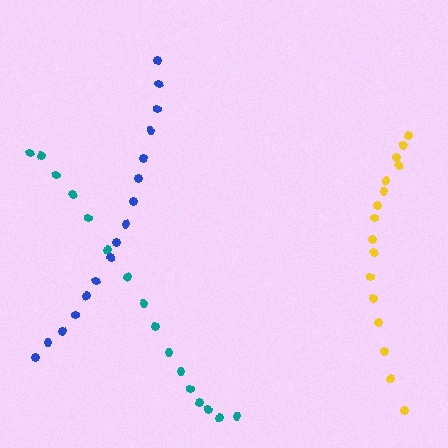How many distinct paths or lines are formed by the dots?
There are 3 distinct paths.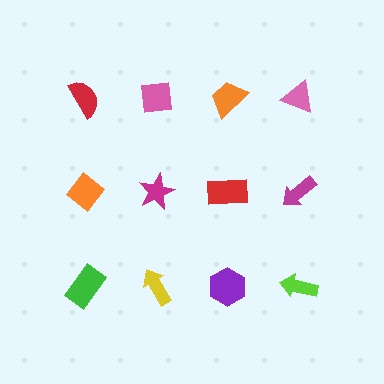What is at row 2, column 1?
An orange diamond.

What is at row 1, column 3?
An orange trapezoid.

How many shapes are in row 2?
4 shapes.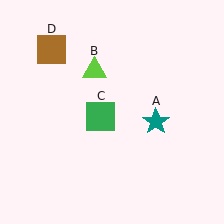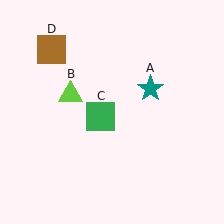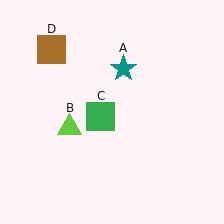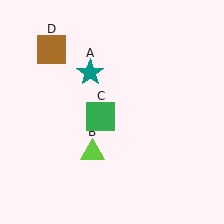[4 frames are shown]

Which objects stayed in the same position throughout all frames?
Green square (object C) and brown square (object D) remained stationary.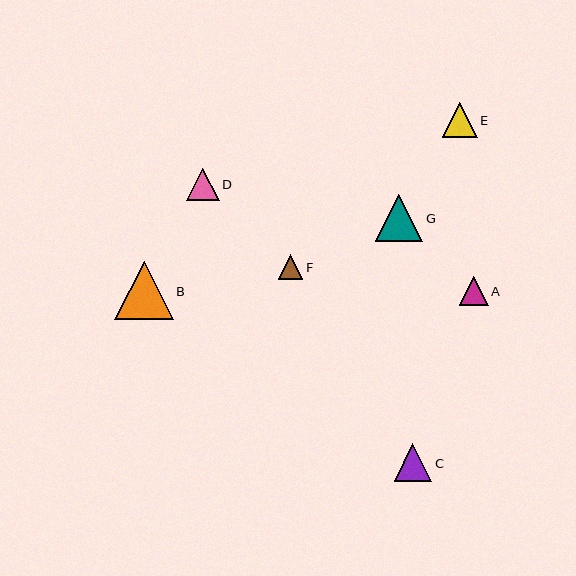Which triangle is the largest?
Triangle B is the largest with a size of approximately 58 pixels.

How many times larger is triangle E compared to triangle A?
Triangle E is approximately 1.2 times the size of triangle A.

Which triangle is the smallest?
Triangle F is the smallest with a size of approximately 24 pixels.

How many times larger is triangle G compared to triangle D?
Triangle G is approximately 1.4 times the size of triangle D.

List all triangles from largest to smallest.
From largest to smallest: B, G, C, E, D, A, F.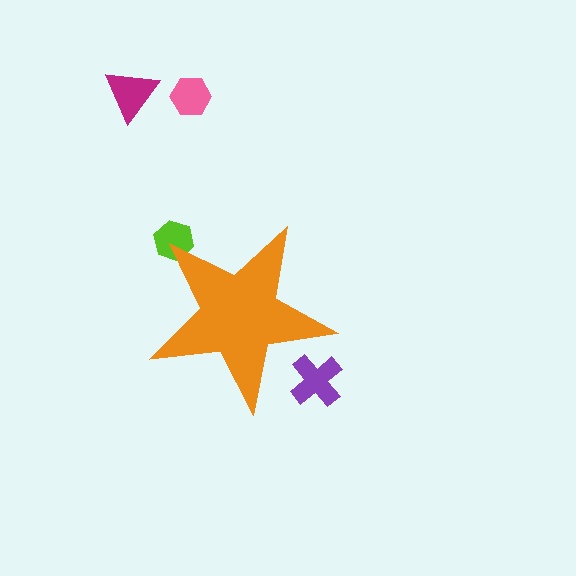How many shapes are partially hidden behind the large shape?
2 shapes are partially hidden.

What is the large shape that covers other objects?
An orange star.